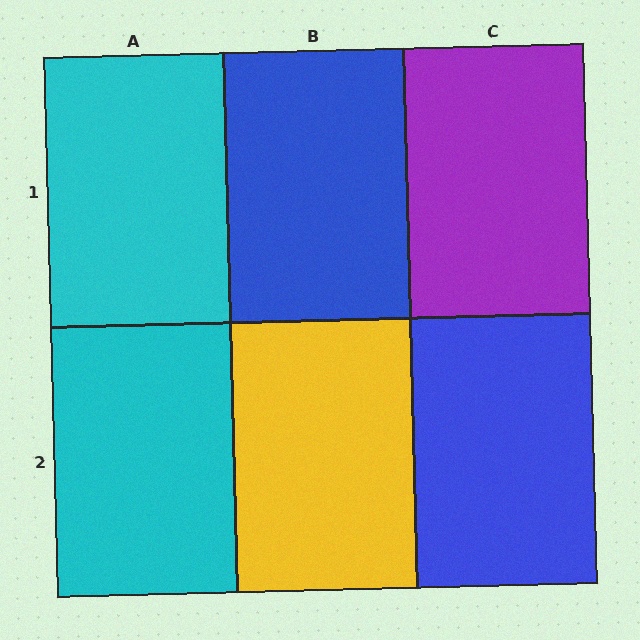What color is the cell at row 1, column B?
Blue.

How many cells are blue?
2 cells are blue.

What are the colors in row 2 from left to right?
Cyan, yellow, blue.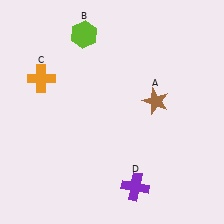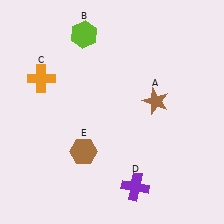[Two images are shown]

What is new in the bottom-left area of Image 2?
A brown hexagon (E) was added in the bottom-left area of Image 2.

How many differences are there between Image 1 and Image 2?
There is 1 difference between the two images.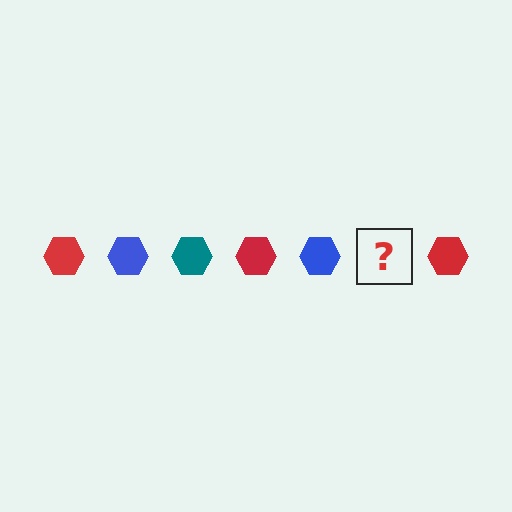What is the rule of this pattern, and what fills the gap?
The rule is that the pattern cycles through red, blue, teal hexagons. The gap should be filled with a teal hexagon.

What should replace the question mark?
The question mark should be replaced with a teal hexagon.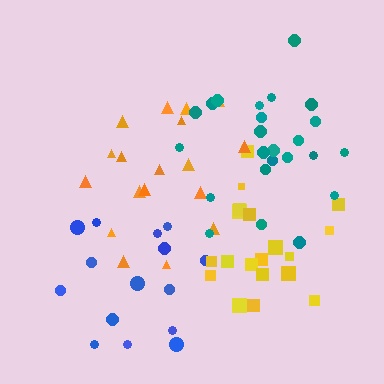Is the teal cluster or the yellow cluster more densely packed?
Yellow.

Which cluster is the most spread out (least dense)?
Blue.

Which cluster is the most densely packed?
Orange.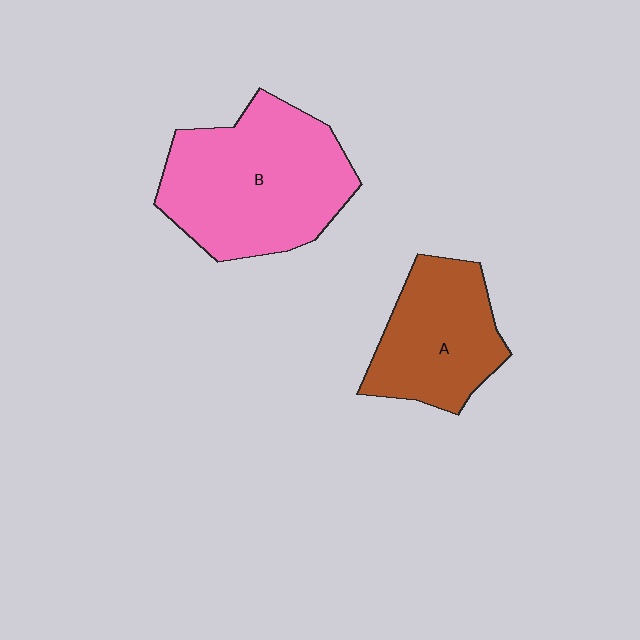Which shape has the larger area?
Shape B (pink).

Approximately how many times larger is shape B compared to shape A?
Approximately 1.5 times.